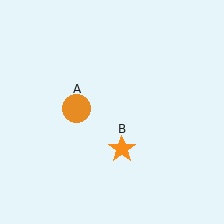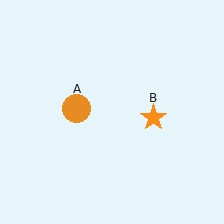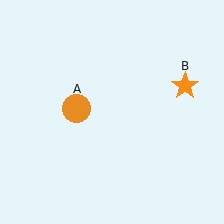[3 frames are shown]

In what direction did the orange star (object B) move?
The orange star (object B) moved up and to the right.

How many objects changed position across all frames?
1 object changed position: orange star (object B).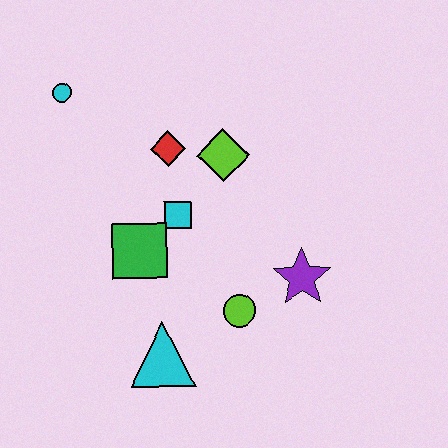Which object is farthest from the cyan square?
The cyan circle is farthest from the cyan square.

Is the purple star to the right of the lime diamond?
Yes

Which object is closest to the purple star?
The lime circle is closest to the purple star.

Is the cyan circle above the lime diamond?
Yes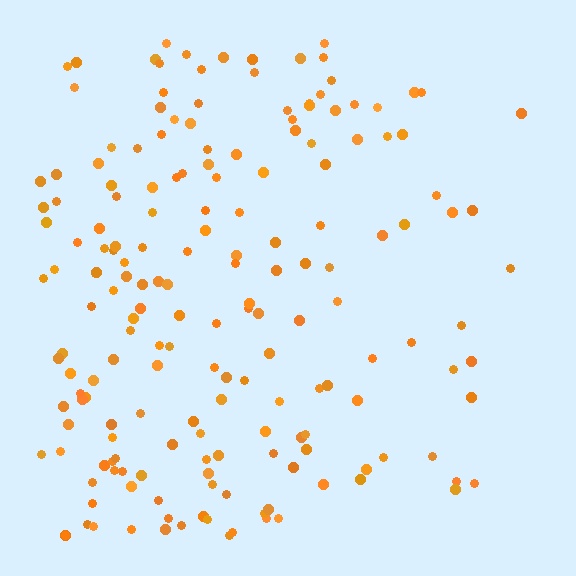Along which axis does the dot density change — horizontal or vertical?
Horizontal.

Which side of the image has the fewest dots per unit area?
The right.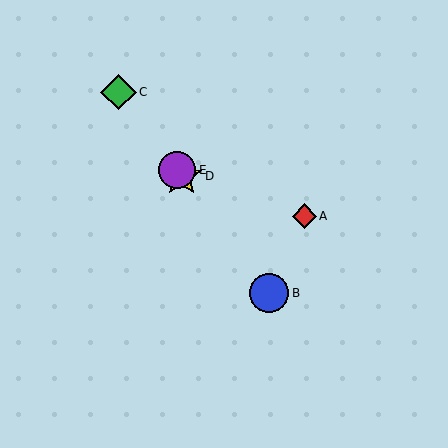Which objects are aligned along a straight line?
Objects B, C, D, E are aligned along a straight line.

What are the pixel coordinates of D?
Object D is at (182, 176).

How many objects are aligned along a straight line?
4 objects (B, C, D, E) are aligned along a straight line.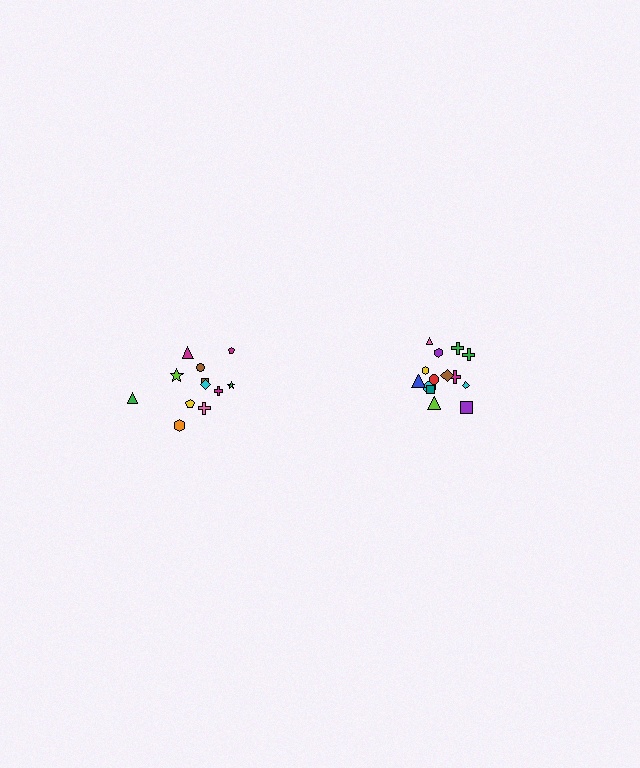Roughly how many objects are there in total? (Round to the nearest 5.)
Roughly 25 objects in total.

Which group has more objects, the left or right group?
The right group.